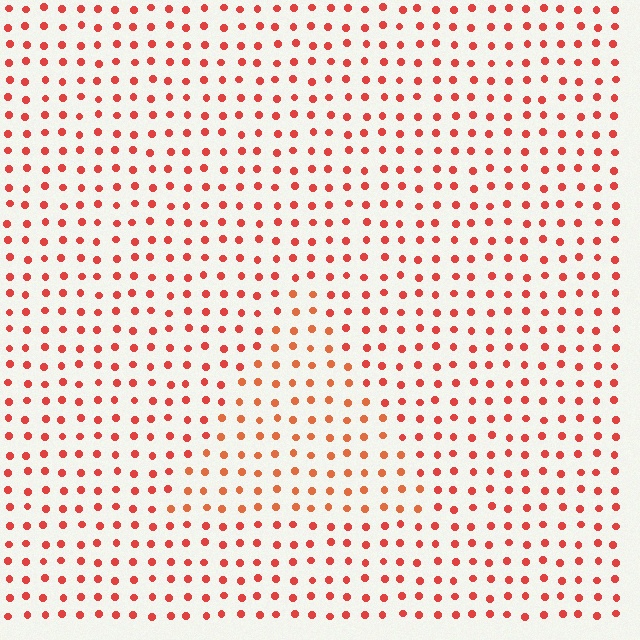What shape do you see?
I see a triangle.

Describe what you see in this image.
The image is filled with small red elements in a uniform arrangement. A triangle-shaped region is visible where the elements are tinted to a slightly different hue, forming a subtle color boundary.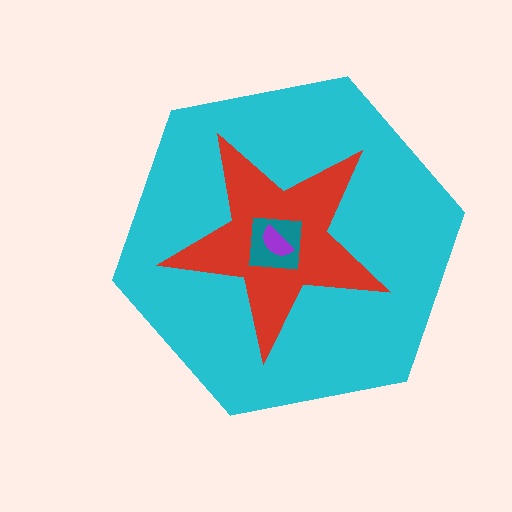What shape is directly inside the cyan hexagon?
The red star.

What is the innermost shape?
The purple semicircle.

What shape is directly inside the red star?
The teal square.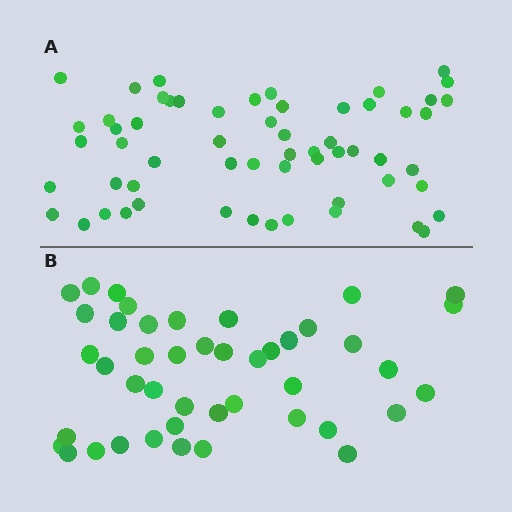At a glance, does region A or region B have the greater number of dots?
Region A (the top region) has more dots.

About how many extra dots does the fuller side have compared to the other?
Region A has approximately 15 more dots than region B.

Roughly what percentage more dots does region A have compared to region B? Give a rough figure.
About 35% more.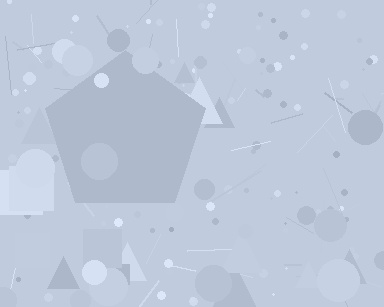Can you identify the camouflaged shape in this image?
The camouflaged shape is a pentagon.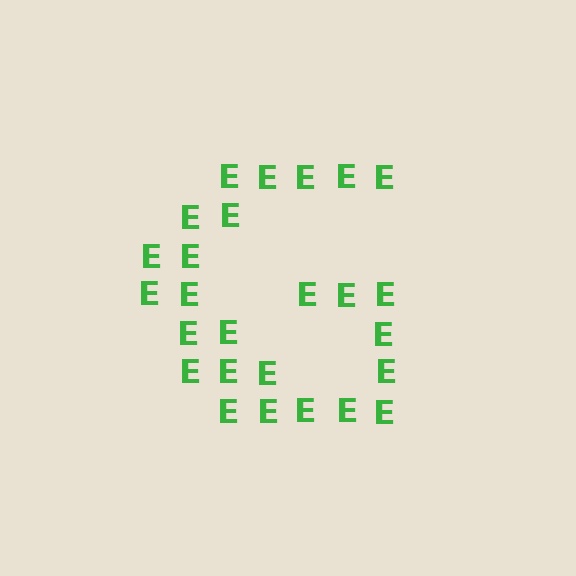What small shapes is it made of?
It is made of small letter E's.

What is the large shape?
The large shape is the letter G.